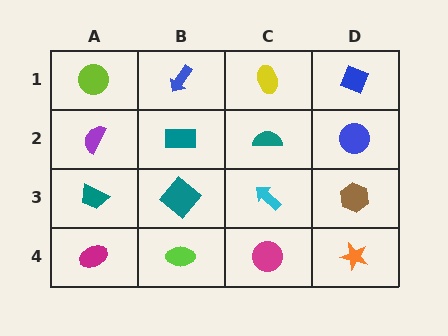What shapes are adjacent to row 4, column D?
A brown hexagon (row 3, column D), a magenta circle (row 4, column C).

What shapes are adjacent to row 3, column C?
A teal semicircle (row 2, column C), a magenta circle (row 4, column C), a teal diamond (row 3, column B), a brown hexagon (row 3, column D).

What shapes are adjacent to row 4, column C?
A cyan arrow (row 3, column C), a lime ellipse (row 4, column B), an orange star (row 4, column D).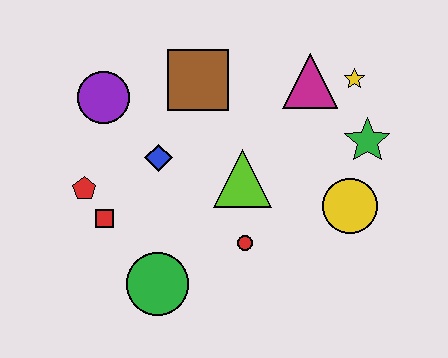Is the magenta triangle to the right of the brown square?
Yes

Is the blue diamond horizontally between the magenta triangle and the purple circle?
Yes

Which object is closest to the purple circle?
The blue diamond is closest to the purple circle.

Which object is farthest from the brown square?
The green circle is farthest from the brown square.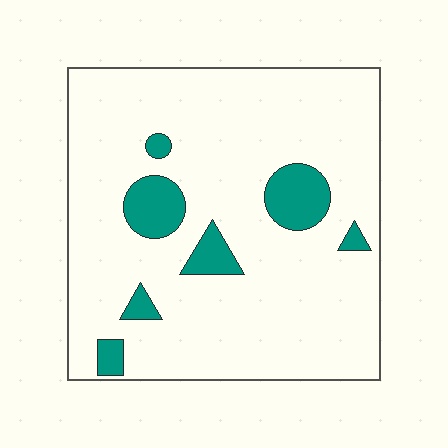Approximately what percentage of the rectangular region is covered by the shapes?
Approximately 10%.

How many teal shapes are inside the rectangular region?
7.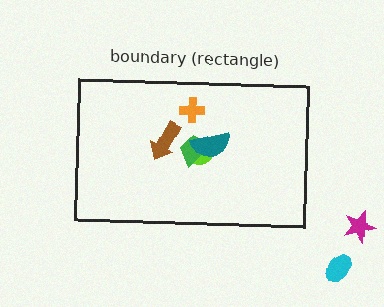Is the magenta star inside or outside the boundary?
Outside.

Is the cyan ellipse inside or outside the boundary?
Outside.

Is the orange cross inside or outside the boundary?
Inside.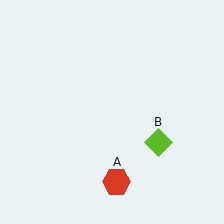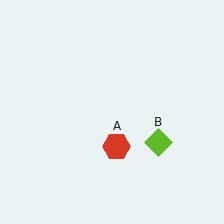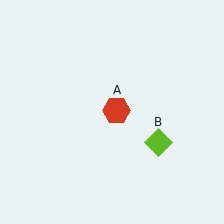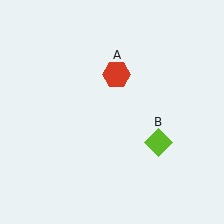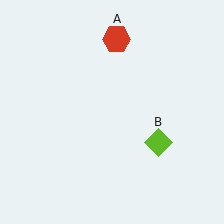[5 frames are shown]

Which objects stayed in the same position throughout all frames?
Lime diamond (object B) remained stationary.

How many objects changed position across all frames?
1 object changed position: red hexagon (object A).